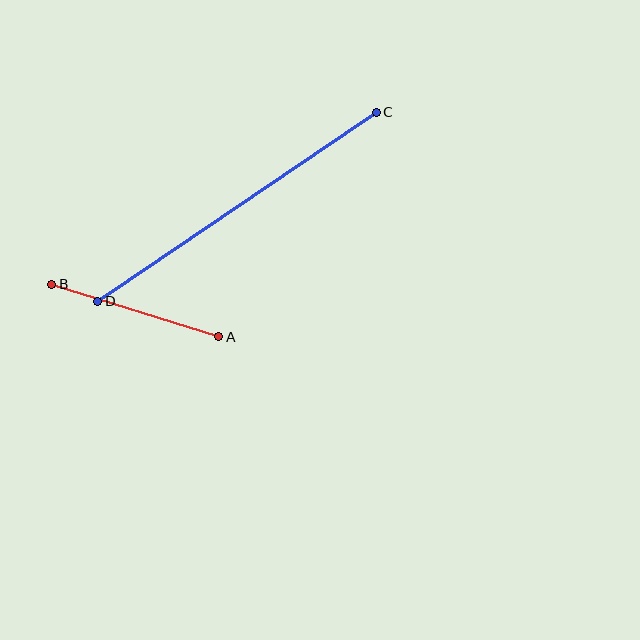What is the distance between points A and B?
The distance is approximately 175 pixels.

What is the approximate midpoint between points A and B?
The midpoint is at approximately (135, 310) pixels.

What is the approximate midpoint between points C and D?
The midpoint is at approximately (237, 207) pixels.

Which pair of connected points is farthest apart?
Points C and D are farthest apart.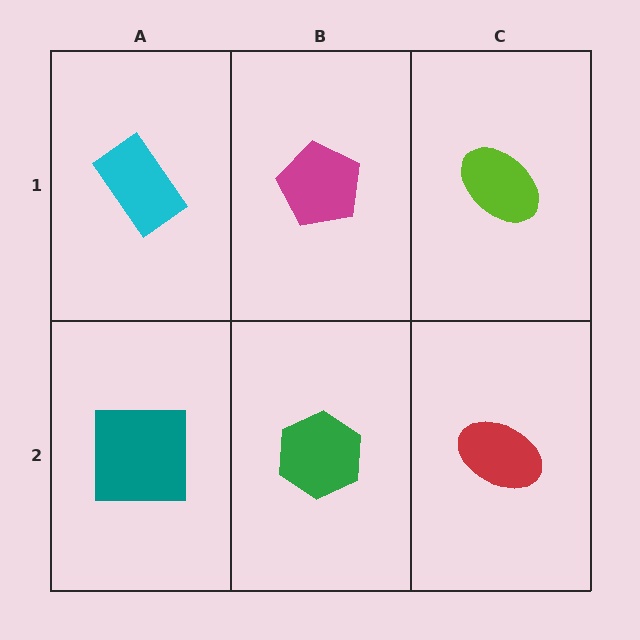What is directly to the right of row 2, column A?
A green hexagon.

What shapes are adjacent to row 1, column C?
A red ellipse (row 2, column C), a magenta pentagon (row 1, column B).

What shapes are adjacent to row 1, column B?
A green hexagon (row 2, column B), a cyan rectangle (row 1, column A), a lime ellipse (row 1, column C).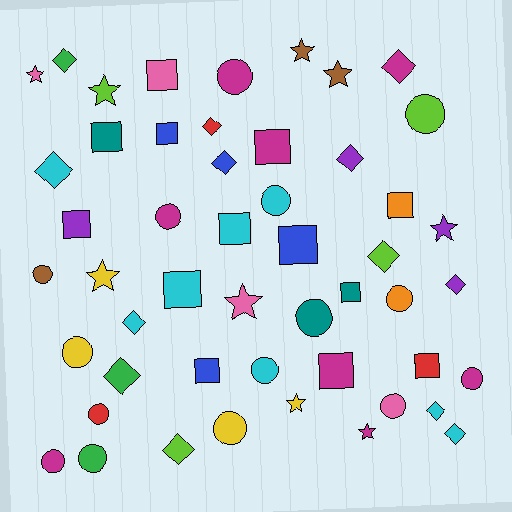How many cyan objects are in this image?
There are 8 cyan objects.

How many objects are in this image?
There are 50 objects.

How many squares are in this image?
There are 13 squares.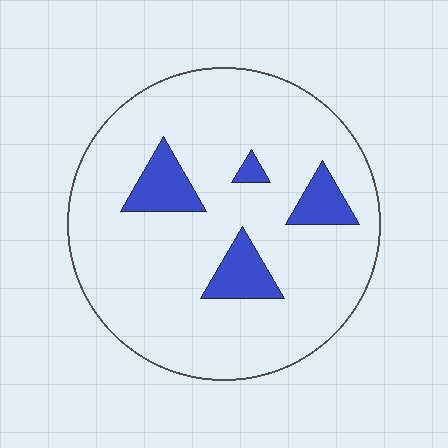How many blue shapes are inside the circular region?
4.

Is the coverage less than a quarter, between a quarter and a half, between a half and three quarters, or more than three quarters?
Less than a quarter.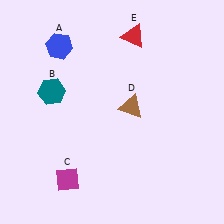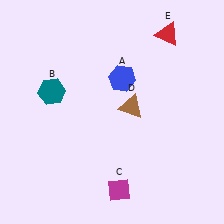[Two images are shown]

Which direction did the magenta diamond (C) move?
The magenta diamond (C) moved right.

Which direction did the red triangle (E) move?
The red triangle (E) moved right.